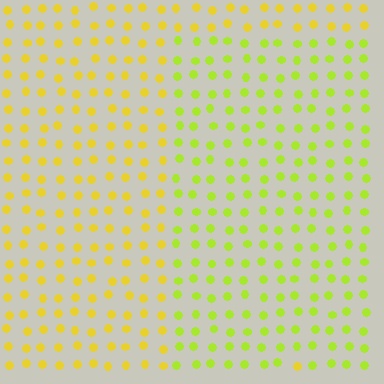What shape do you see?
I see a rectangle.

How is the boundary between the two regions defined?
The boundary is defined purely by a slight shift in hue (about 29 degrees). Spacing, size, and orientation are identical on both sides.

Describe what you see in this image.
The image is filled with small yellow elements in a uniform arrangement. A rectangle-shaped region is visible where the elements are tinted to a slightly different hue, forming a subtle color boundary.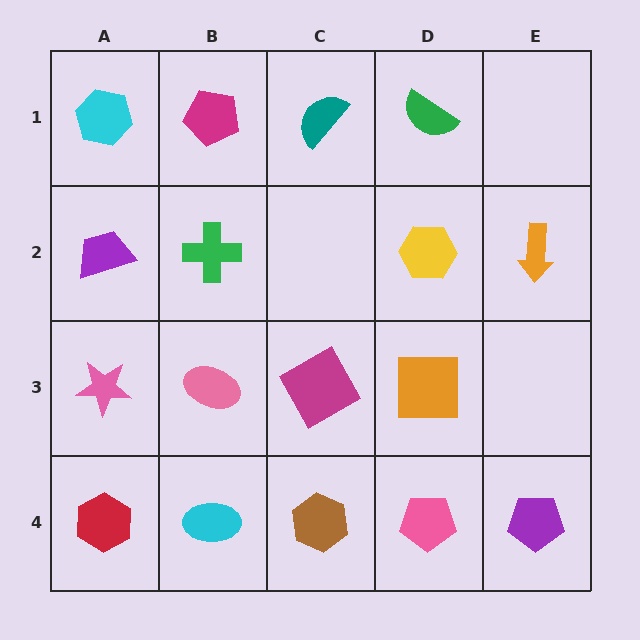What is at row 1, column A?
A cyan hexagon.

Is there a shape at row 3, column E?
No, that cell is empty.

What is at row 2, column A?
A purple trapezoid.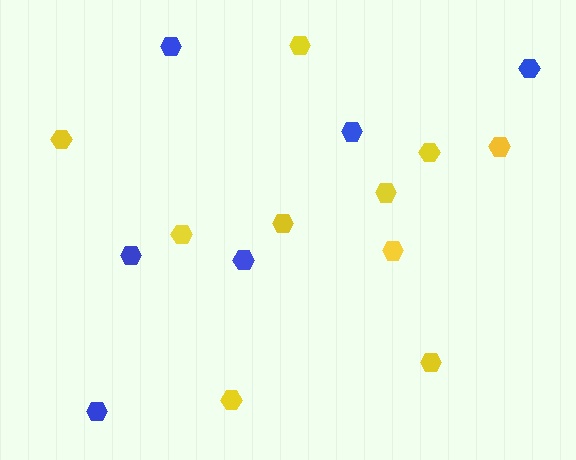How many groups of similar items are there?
There are 2 groups: one group of blue hexagons (6) and one group of yellow hexagons (10).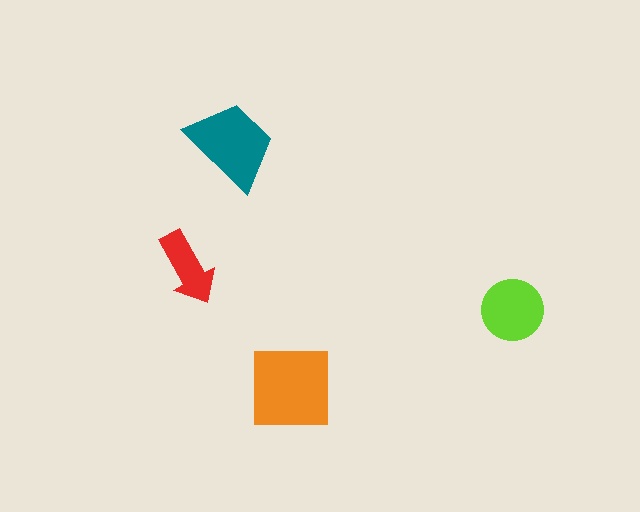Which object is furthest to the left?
The red arrow is leftmost.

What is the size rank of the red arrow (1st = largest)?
4th.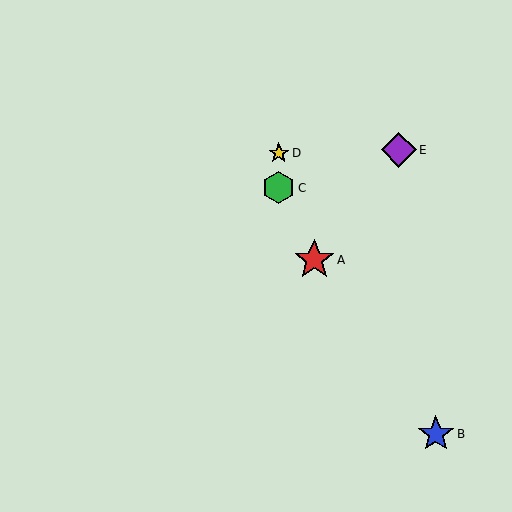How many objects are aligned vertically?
2 objects (C, D) are aligned vertically.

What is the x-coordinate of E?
Object E is at x≈399.